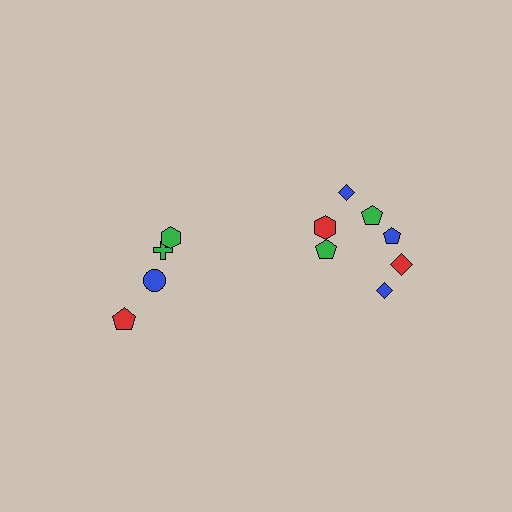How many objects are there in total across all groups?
There are 11 objects.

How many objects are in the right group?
There are 7 objects.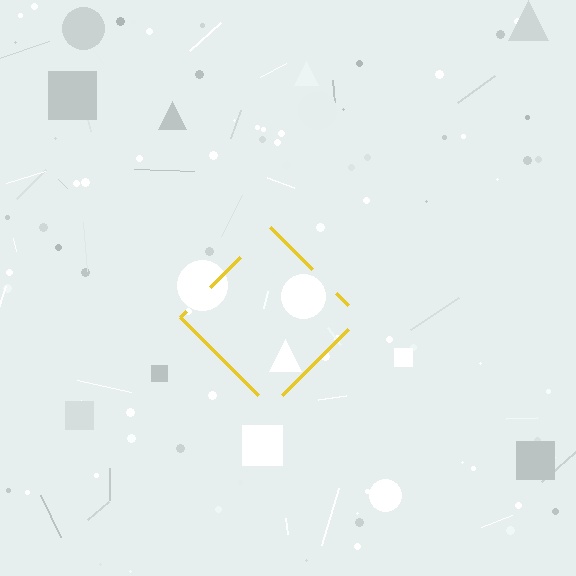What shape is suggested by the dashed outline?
The dashed outline suggests a diamond.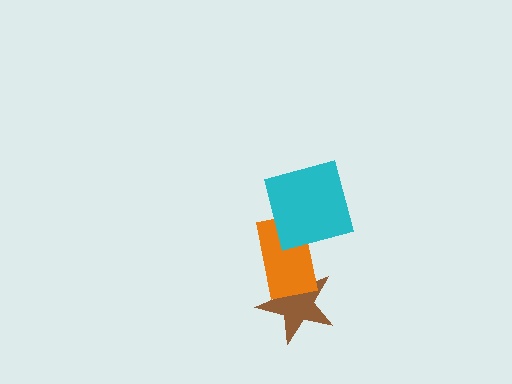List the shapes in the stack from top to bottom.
From top to bottom: the cyan square, the orange rectangle, the brown star.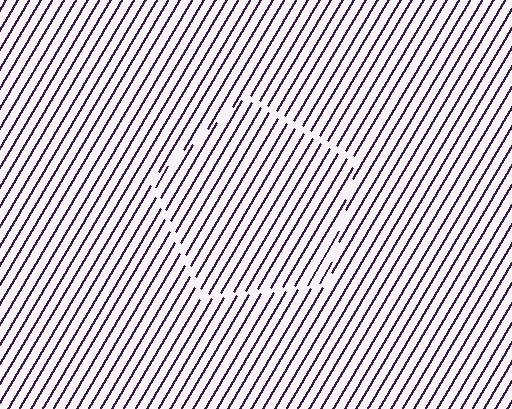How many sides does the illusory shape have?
5 sides — the line-ends trace a pentagon.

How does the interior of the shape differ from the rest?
The interior of the shape contains the same grating, shifted by half a period — the contour is defined by the phase discontinuity where line-ends from the inner and outer gratings abut.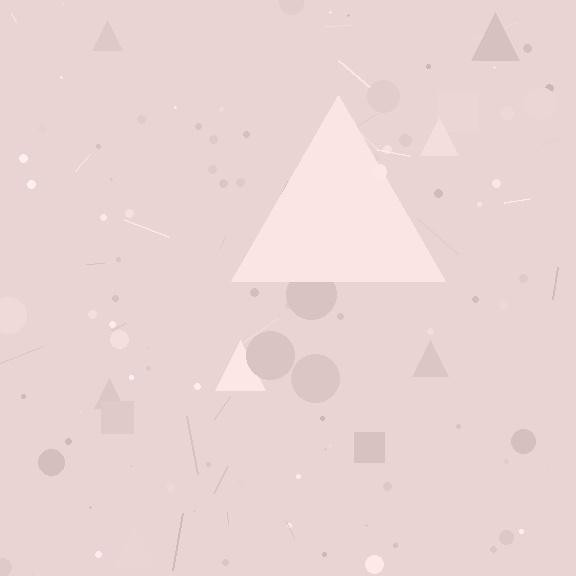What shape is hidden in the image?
A triangle is hidden in the image.